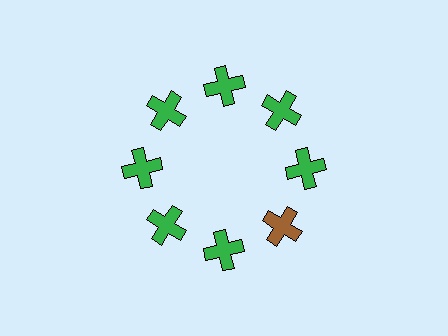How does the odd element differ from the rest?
It has a different color: brown instead of green.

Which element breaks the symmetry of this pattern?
The brown cross at roughly the 4 o'clock position breaks the symmetry. All other shapes are green crosses.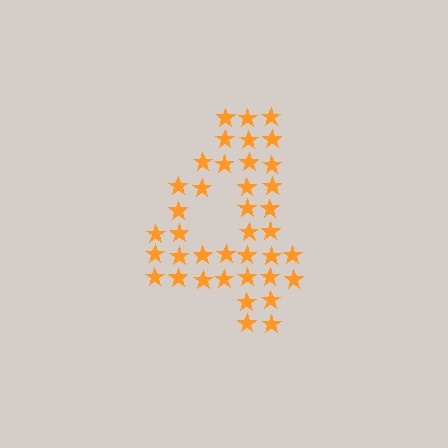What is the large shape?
The large shape is the digit 4.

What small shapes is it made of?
It is made of small stars.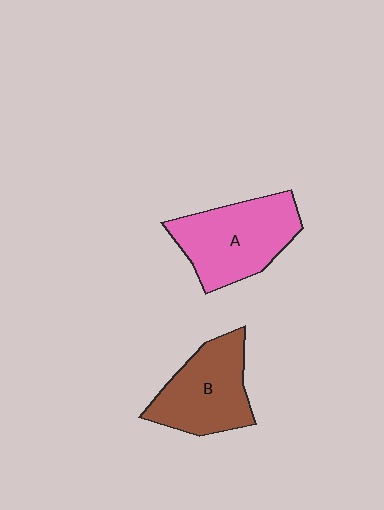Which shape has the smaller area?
Shape B (brown).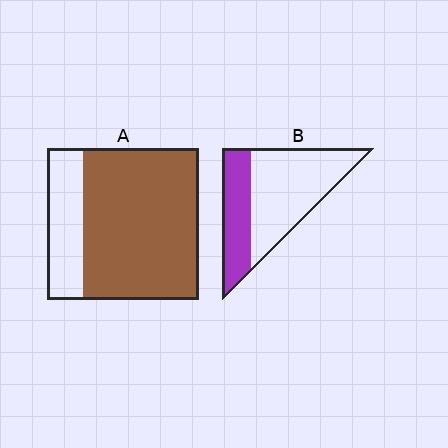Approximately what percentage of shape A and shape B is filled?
A is approximately 75% and B is approximately 35%.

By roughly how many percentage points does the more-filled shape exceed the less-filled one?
By roughly 40 percentage points (A over B).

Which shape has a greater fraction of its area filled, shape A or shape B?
Shape A.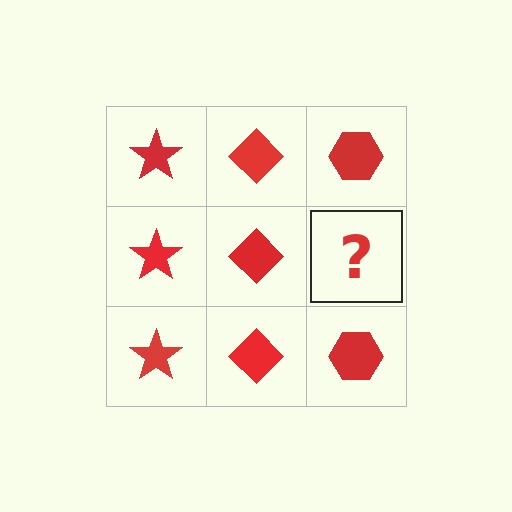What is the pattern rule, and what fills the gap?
The rule is that each column has a consistent shape. The gap should be filled with a red hexagon.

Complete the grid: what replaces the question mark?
The question mark should be replaced with a red hexagon.